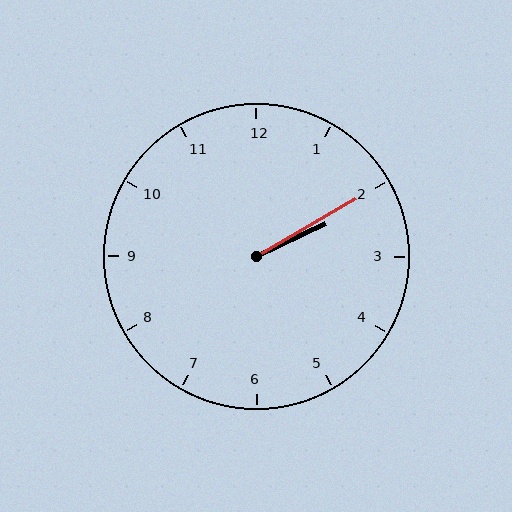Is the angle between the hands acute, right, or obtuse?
It is acute.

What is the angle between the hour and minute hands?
Approximately 5 degrees.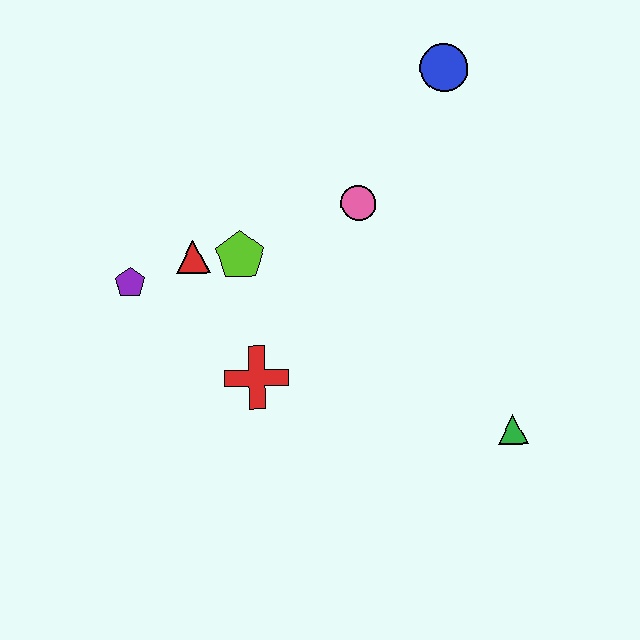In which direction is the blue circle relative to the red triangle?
The blue circle is to the right of the red triangle.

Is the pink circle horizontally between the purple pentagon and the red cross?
No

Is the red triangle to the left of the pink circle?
Yes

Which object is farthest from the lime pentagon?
The green triangle is farthest from the lime pentagon.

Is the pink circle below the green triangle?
No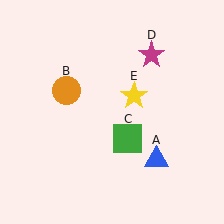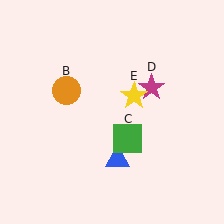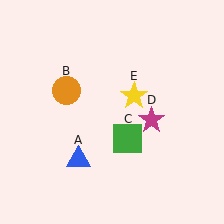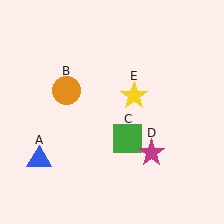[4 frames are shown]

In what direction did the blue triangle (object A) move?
The blue triangle (object A) moved left.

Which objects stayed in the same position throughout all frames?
Orange circle (object B) and green square (object C) and yellow star (object E) remained stationary.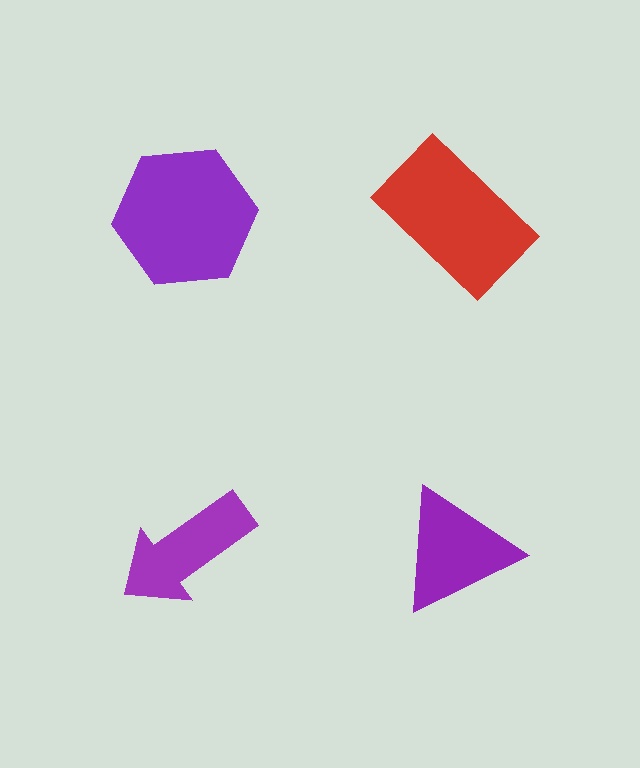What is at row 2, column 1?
A purple arrow.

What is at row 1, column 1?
A purple hexagon.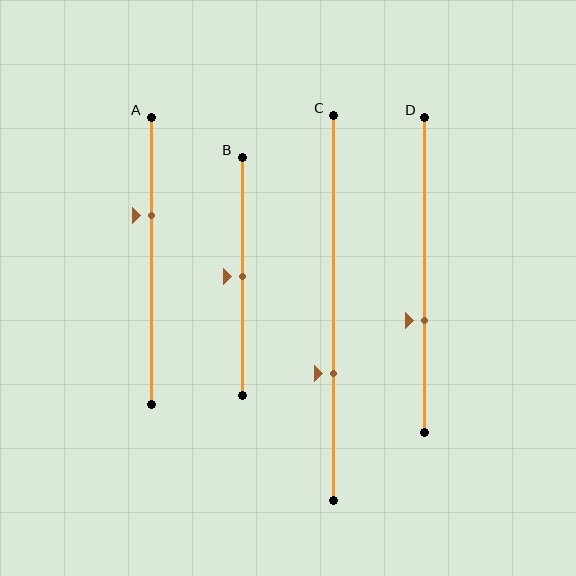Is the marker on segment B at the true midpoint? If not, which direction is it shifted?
Yes, the marker on segment B is at the true midpoint.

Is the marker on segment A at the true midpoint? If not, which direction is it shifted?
No, the marker on segment A is shifted upward by about 16% of the segment length.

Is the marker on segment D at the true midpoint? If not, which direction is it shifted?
No, the marker on segment D is shifted downward by about 14% of the segment length.